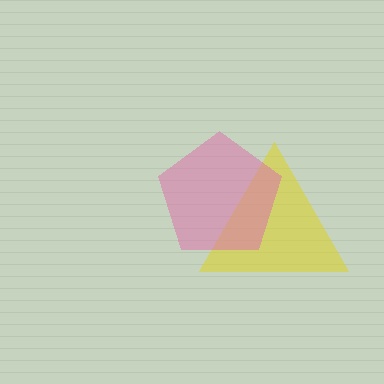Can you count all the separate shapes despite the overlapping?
Yes, there are 2 separate shapes.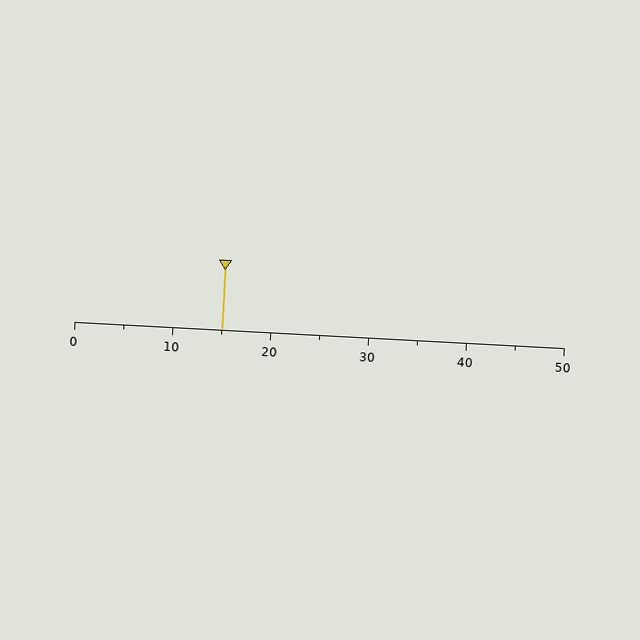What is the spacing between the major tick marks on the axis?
The major ticks are spaced 10 apart.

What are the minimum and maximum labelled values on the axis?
The axis runs from 0 to 50.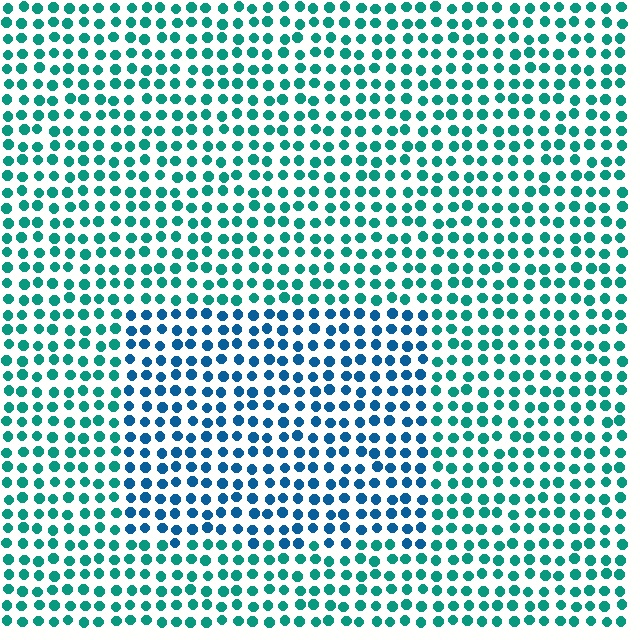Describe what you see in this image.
The image is filled with small teal elements in a uniform arrangement. A rectangle-shaped region is visible where the elements are tinted to a slightly different hue, forming a subtle color boundary.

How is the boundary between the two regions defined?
The boundary is defined purely by a slight shift in hue (about 35 degrees). Spacing, size, and orientation are identical on both sides.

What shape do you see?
I see a rectangle.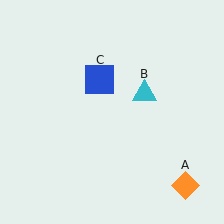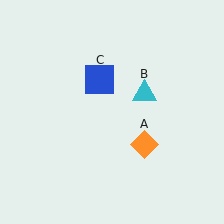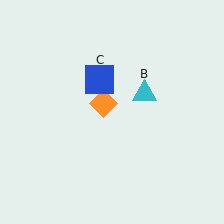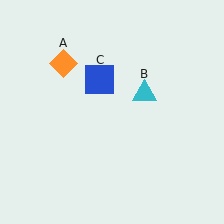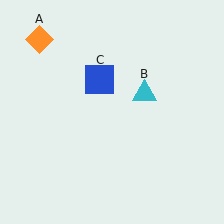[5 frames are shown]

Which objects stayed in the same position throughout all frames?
Cyan triangle (object B) and blue square (object C) remained stationary.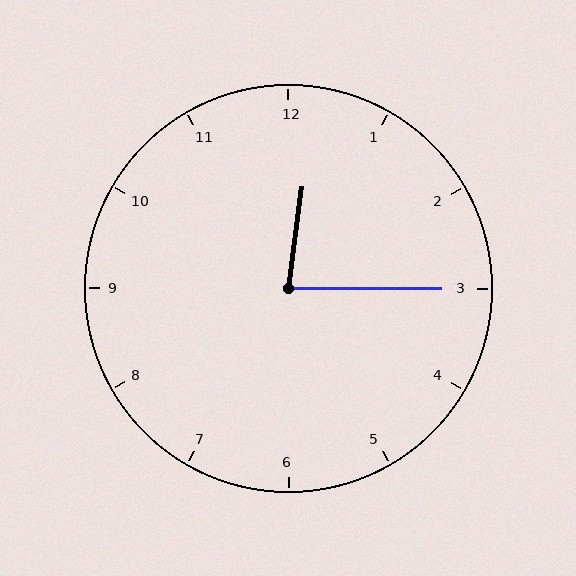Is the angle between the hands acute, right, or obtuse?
It is acute.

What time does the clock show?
12:15.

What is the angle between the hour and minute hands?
Approximately 82 degrees.